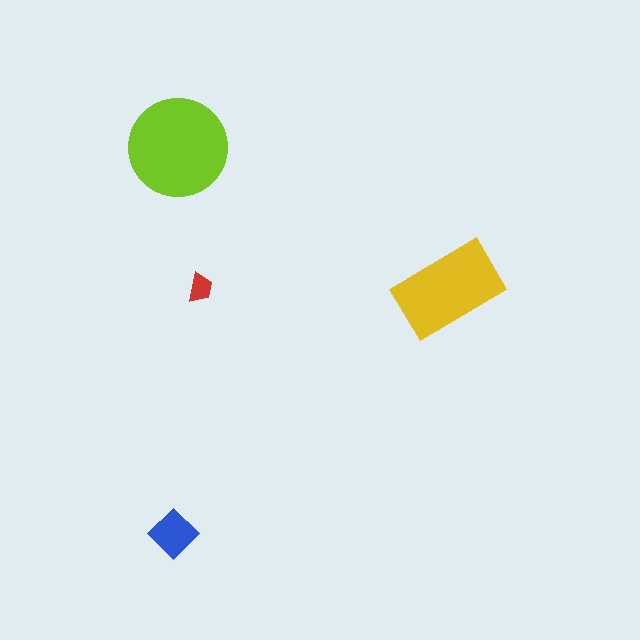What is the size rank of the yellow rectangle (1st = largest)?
2nd.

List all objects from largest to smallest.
The lime circle, the yellow rectangle, the blue diamond, the red trapezoid.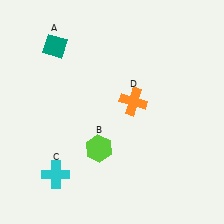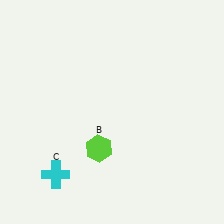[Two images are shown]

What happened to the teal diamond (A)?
The teal diamond (A) was removed in Image 2. It was in the top-left area of Image 1.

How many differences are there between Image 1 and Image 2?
There are 2 differences between the two images.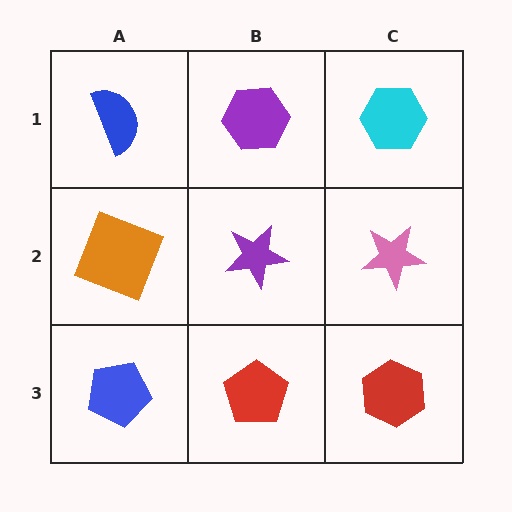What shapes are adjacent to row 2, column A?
A blue semicircle (row 1, column A), a blue pentagon (row 3, column A), a purple star (row 2, column B).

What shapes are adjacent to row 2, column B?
A purple hexagon (row 1, column B), a red pentagon (row 3, column B), an orange square (row 2, column A), a pink star (row 2, column C).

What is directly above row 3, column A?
An orange square.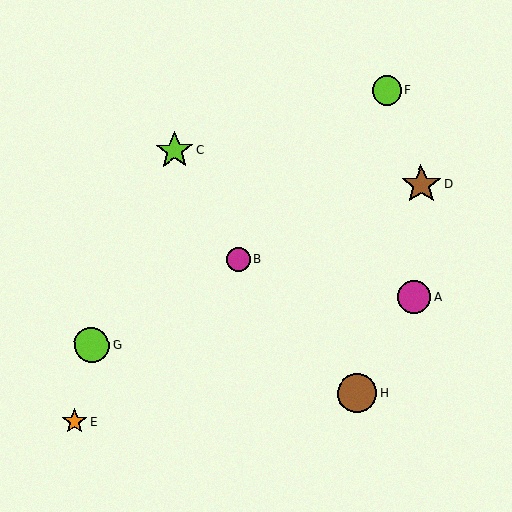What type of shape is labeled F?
Shape F is a lime circle.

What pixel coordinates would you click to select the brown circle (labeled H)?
Click at (357, 393) to select the brown circle H.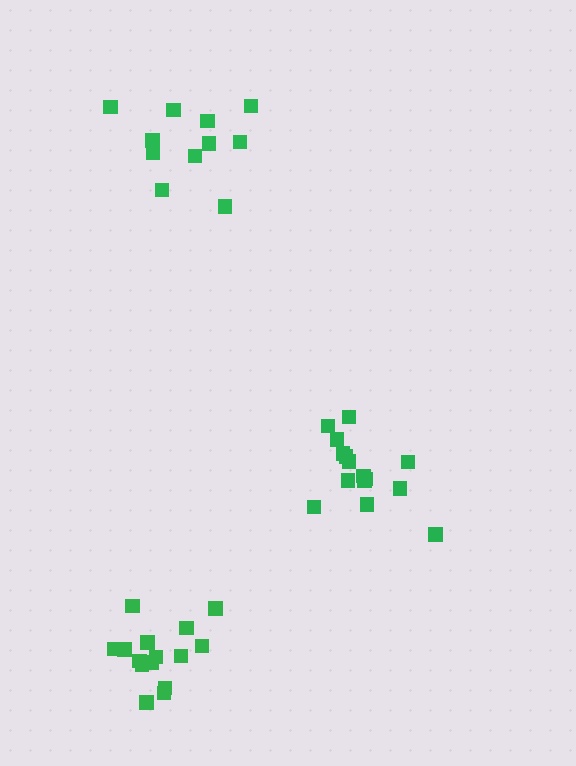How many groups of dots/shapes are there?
There are 3 groups.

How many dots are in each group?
Group 1: 11 dots, Group 2: 15 dots, Group 3: 15 dots (41 total).